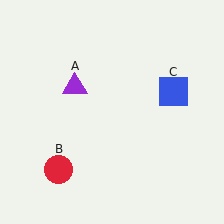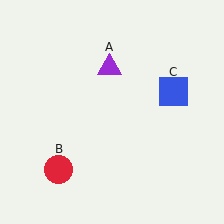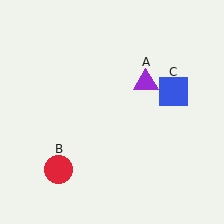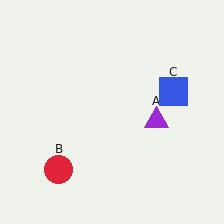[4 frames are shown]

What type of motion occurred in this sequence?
The purple triangle (object A) rotated clockwise around the center of the scene.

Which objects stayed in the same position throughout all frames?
Red circle (object B) and blue square (object C) remained stationary.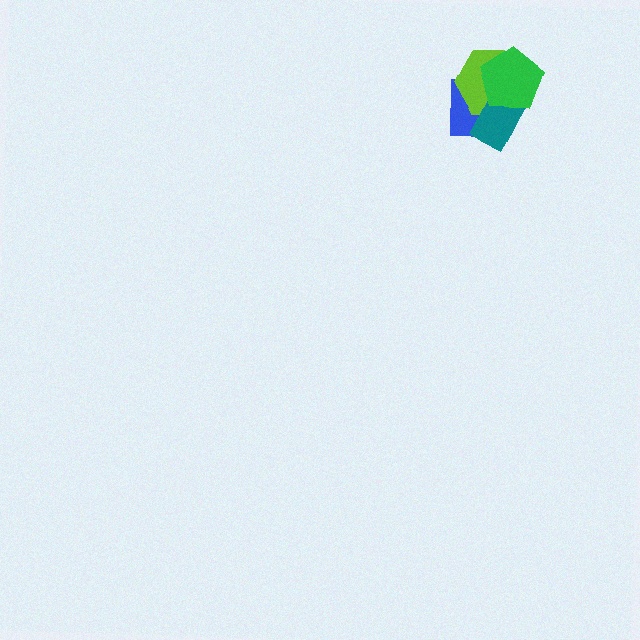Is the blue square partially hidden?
Yes, it is partially covered by another shape.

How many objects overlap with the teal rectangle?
3 objects overlap with the teal rectangle.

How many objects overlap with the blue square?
3 objects overlap with the blue square.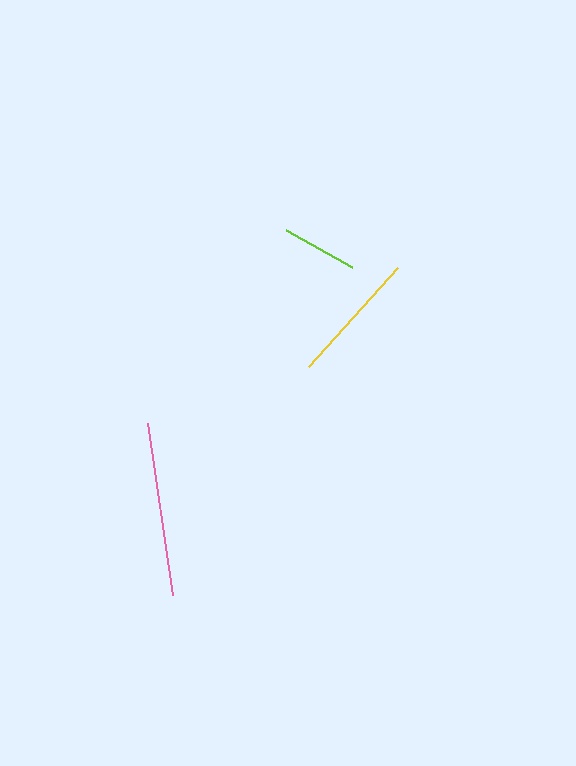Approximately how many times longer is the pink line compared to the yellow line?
The pink line is approximately 1.3 times the length of the yellow line.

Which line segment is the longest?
The pink line is the longest at approximately 173 pixels.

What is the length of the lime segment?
The lime segment is approximately 76 pixels long.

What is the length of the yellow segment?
The yellow segment is approximately 133 pixels long.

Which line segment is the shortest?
The lime line is the shortest at approximately 76 pixels.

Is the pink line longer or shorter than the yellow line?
The pink line is longer than the yellow line.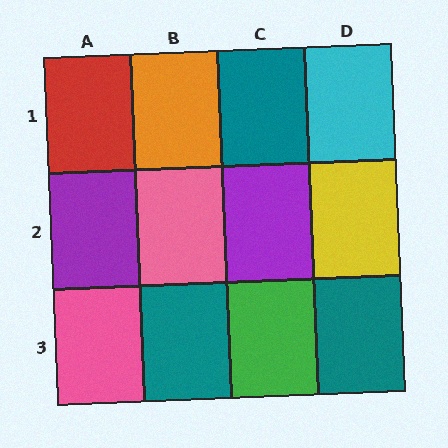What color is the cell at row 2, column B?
Pink.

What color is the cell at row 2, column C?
Purple.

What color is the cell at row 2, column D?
Yellow.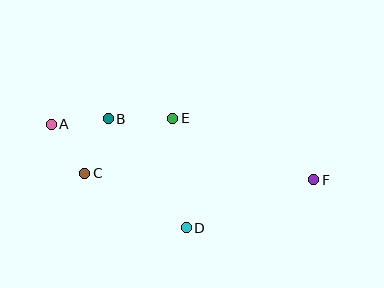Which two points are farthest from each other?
Points A and F are farthest from each other.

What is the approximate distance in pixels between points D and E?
The distance between D and E is approximately 110 pixels.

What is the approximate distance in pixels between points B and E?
The distance between B and E is approximately 65 pixels.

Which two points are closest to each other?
Points A and B are closest to each other.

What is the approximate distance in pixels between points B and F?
The distance between B and F is approximately 215 pixels.